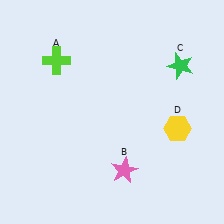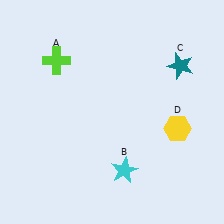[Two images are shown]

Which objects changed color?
B changed from pink to cyan. C changed from green to teal.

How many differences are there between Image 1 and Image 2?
There are 2 differences between the two images.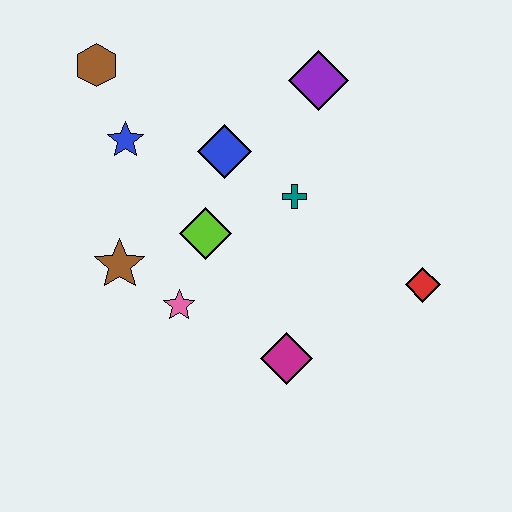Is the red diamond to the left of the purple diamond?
No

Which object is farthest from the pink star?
The purple diamond is farthest from the pink star.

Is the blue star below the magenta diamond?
No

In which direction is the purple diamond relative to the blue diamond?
The purple diamond is to the right of the blue diamond.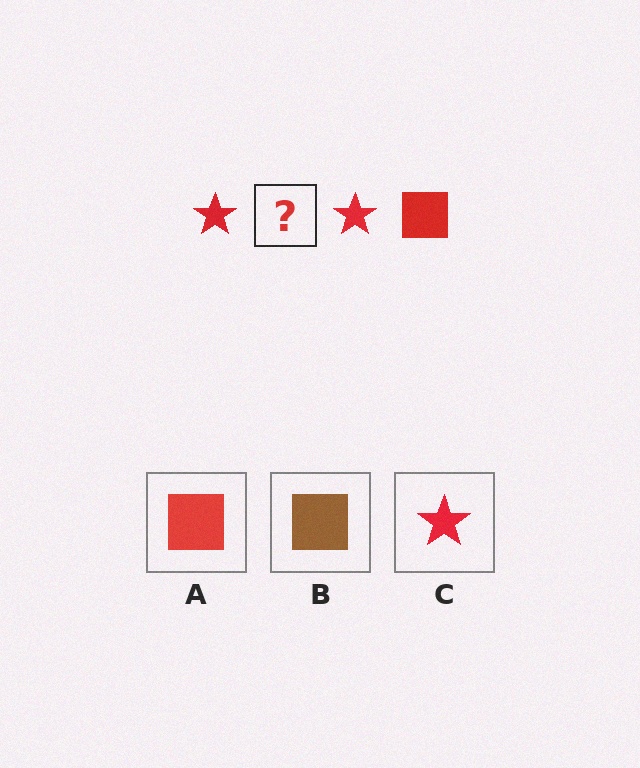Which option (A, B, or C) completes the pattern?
A.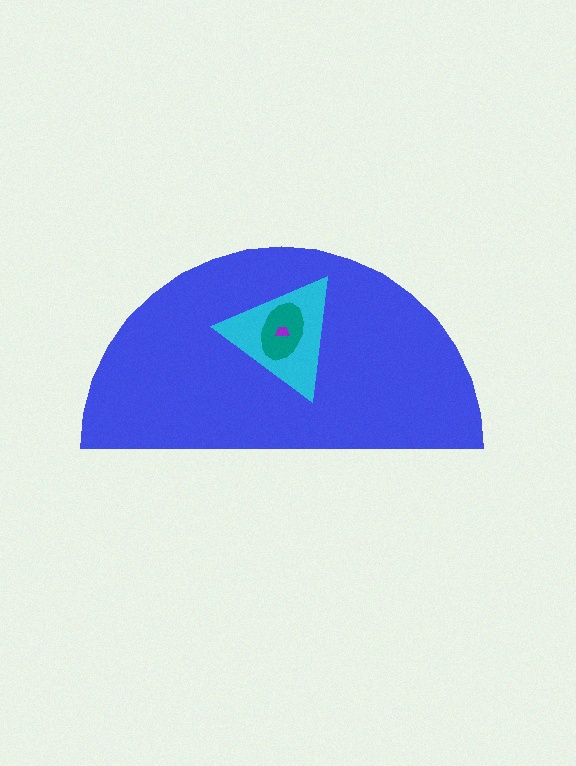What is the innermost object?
The purple trapezoid.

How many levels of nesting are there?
4.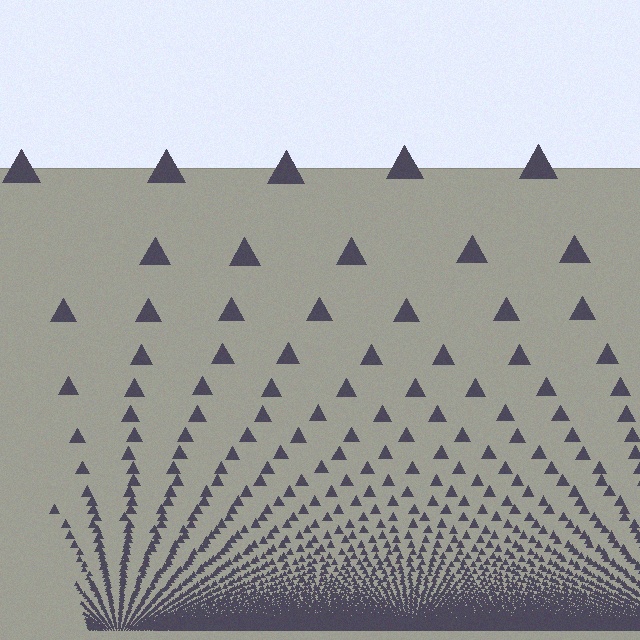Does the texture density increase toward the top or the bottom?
Density increases toward the bottom.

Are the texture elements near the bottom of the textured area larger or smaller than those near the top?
Smaller. The gradient is inverted — elements near the bottom are smaller and denser.